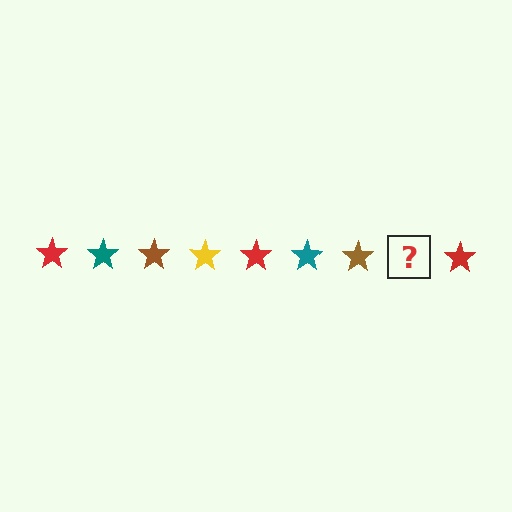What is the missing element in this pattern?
The missing element is a yellow star.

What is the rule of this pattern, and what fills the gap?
The rule is that the pattern cycles through red, teal, brown, yellow stars. The gap should be filled with a yellow star.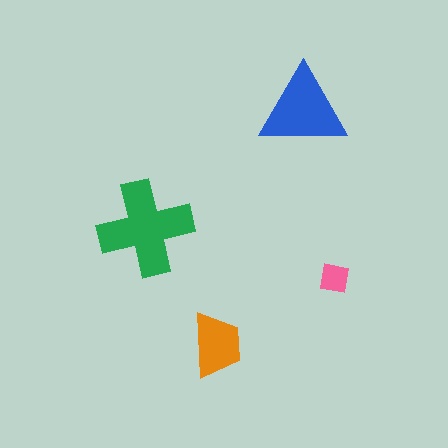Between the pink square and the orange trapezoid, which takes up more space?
The orange trapezoid.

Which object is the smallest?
The pink square.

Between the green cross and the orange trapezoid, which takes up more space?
The green cross.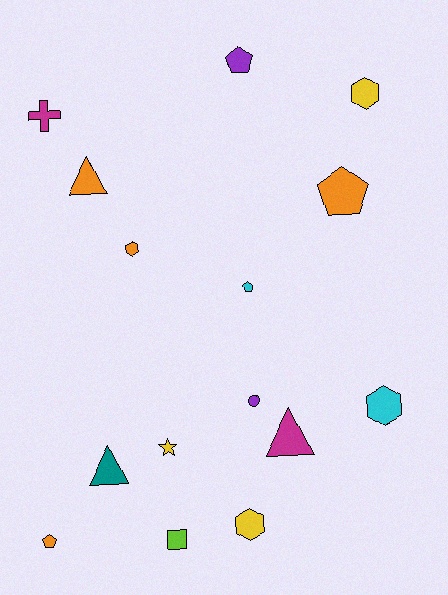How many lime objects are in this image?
There is 1 lime object.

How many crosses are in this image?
There is 1 cross.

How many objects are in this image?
There are 15 objects.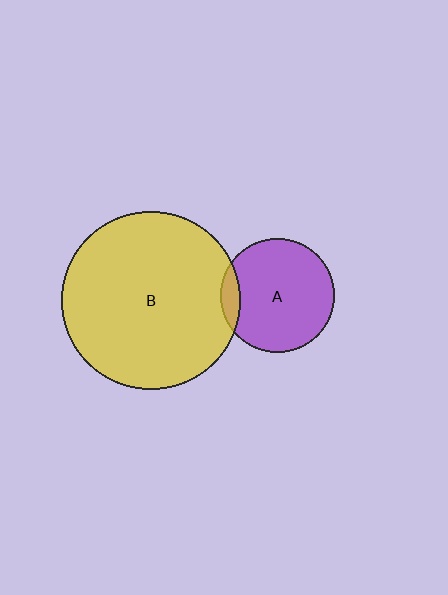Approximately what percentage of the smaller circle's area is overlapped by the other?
Approximately 10%.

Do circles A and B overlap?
Yes.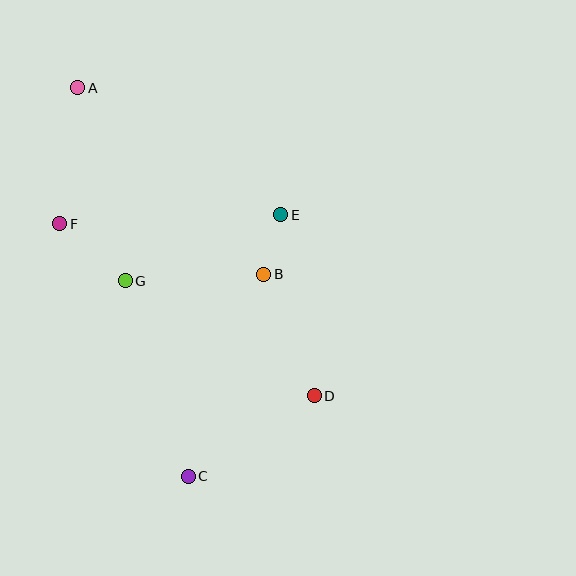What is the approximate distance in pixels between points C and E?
The distance between C and E is approximately 277 pixels.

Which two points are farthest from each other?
Points A and C are farthest from each other.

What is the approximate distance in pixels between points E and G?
The distance between E and G is approximately 169 pixels.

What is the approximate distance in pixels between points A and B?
The distance between A and B is approximately 264 pixels.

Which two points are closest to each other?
Points B and E are closest to each other.